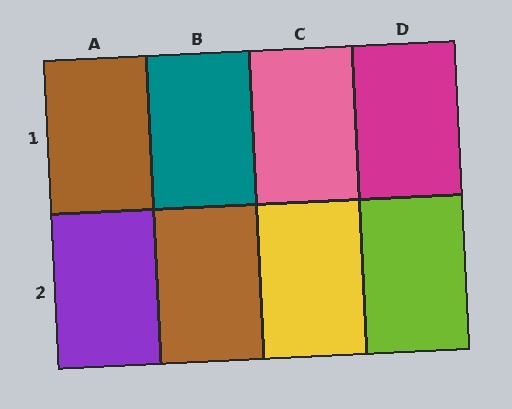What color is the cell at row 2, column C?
Yellow.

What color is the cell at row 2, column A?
Purple.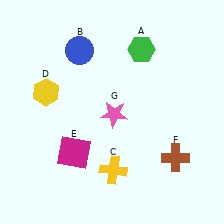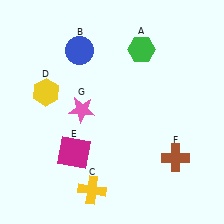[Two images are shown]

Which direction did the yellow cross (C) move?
The yellow cross (C) moved left.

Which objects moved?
The objects that moved are: the yellow cross (C), the pink star (G).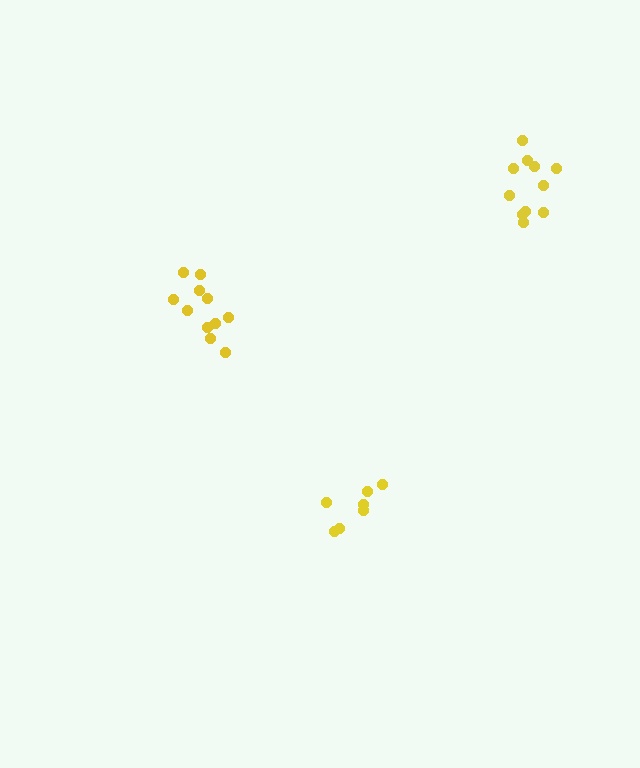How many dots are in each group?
Group 1: 7 dots, Group 2: 11 dots, Group 3: 11 dots (29 total).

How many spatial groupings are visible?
There are 3 spatial groupings.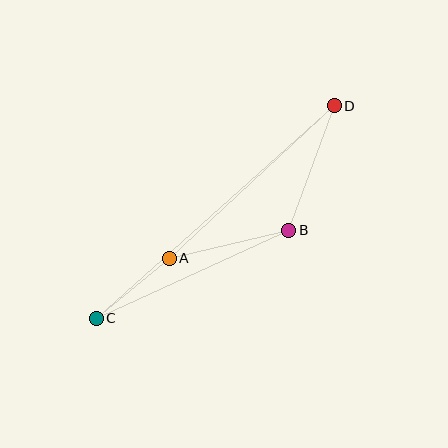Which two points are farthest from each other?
Points C and D are farthest from each other.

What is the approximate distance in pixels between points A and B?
The distance between A and B is approximately 123 pixels.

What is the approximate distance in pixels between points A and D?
The distance between A and D is approximately 225 pixels.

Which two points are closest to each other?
Points A and C are closest to each other.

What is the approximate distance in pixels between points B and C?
The distance between B and C is approximately 212 pixels.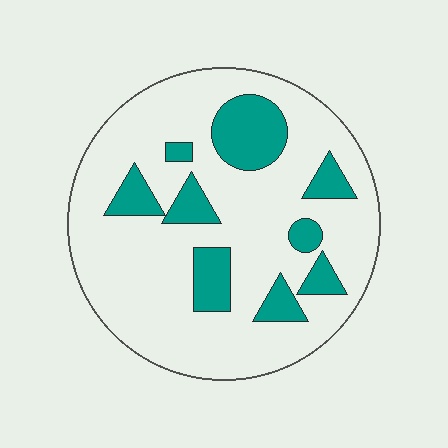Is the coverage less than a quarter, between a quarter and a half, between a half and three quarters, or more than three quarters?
Less than a quarter.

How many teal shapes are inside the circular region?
9.